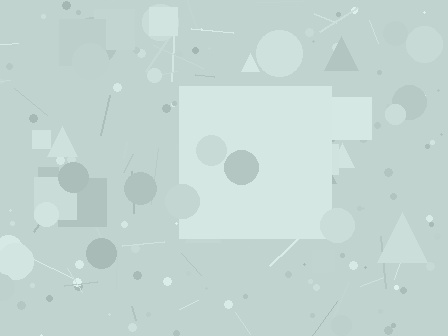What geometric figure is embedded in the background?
A square is embedded in the background.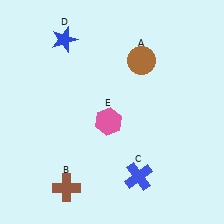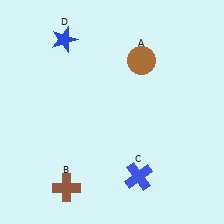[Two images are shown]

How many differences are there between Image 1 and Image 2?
There is 1 difference between the two images.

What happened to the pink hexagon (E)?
The pink hexagon (E) was removed in Image 2. It was in the bottom-left area of Image 1.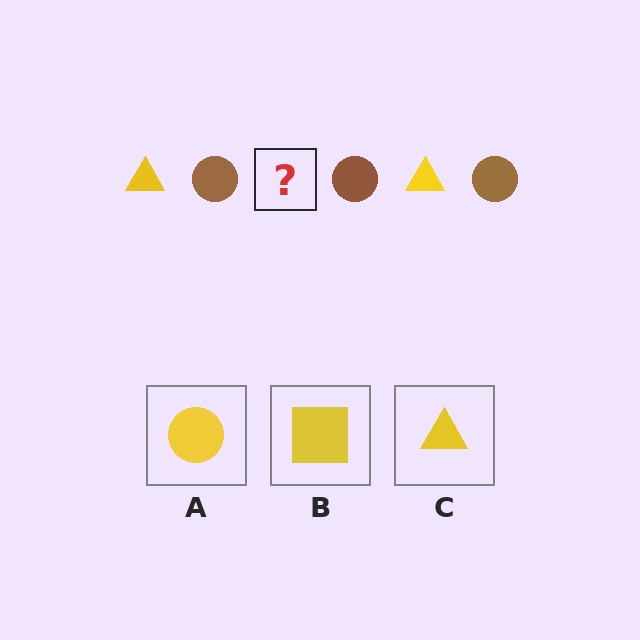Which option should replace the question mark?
Option C.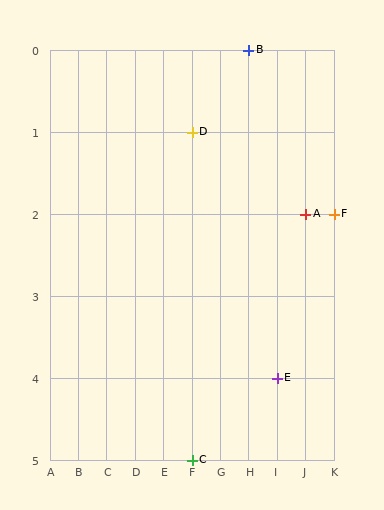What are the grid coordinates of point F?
Point F is at grid coordinates (K, 2).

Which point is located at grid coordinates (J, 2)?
Point A is at (J, 2).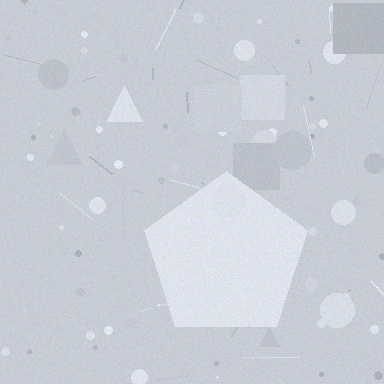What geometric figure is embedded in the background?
A pentagon is embedded in the background.